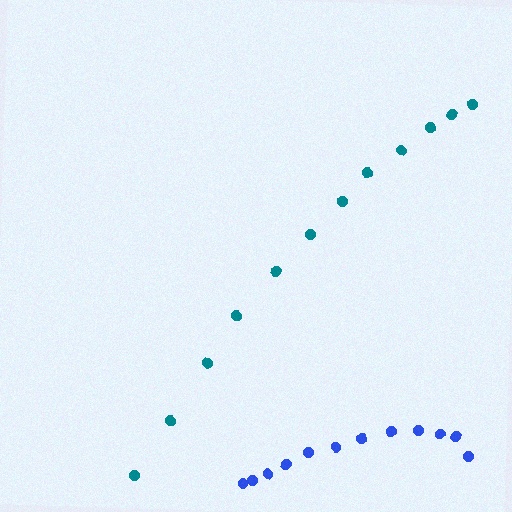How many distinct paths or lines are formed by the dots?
There are 2 distinct paths.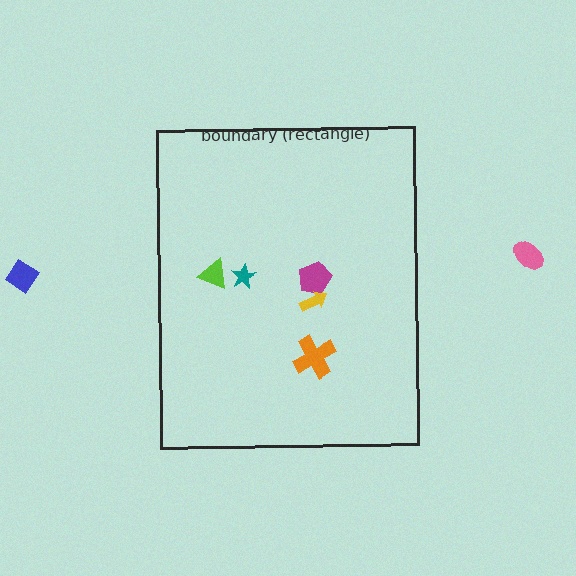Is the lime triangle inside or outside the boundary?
Inside.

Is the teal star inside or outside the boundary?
Inside.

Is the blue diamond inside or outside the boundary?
Outside.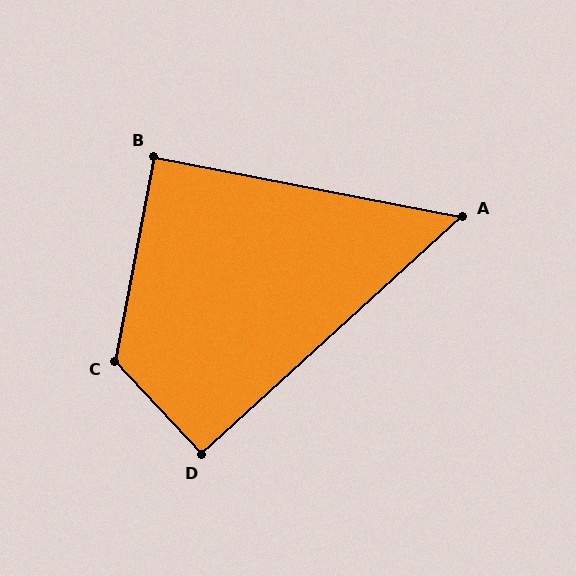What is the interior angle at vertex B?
Approximately 90 degrees (approximately right).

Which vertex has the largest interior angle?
C, at approximately 127 degrees.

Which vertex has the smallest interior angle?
A, at approximately 53 degrees.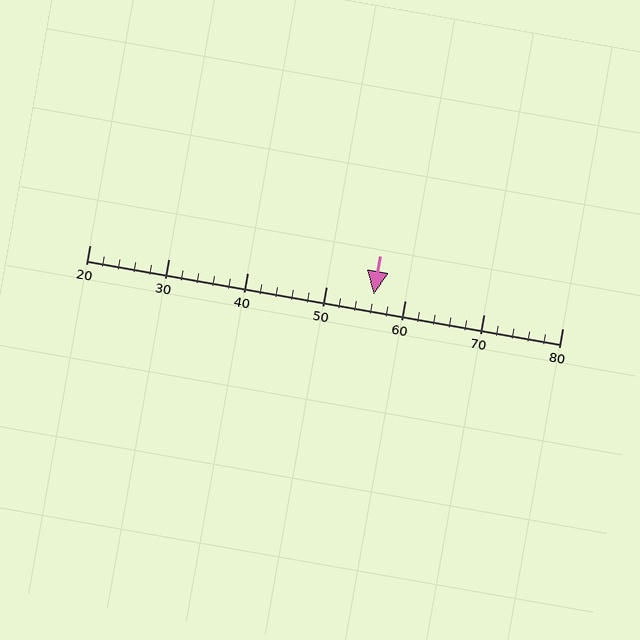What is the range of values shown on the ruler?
The ruler shows values from 20 to 80.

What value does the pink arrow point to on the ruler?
The pink arrow points to approximately 56.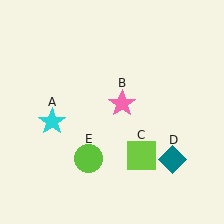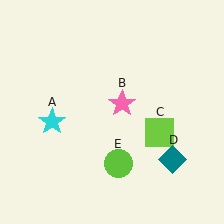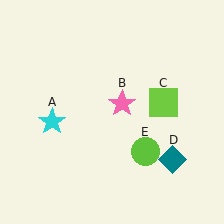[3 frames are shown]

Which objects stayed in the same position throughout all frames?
Cyan star (object A) and pink star (object B) and teal diamond (object D) remained stationary.